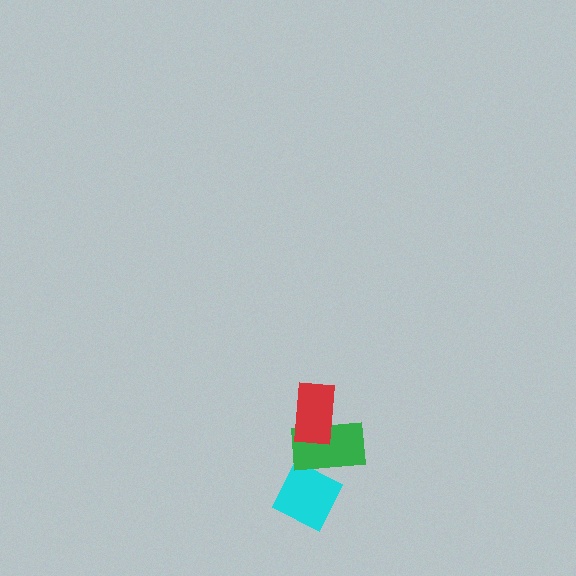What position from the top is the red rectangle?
The red rectangle is 1st from the top.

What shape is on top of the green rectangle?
The red rectangle is on top of the green rectangle.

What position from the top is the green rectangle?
The green rectangle is 2nd from the top.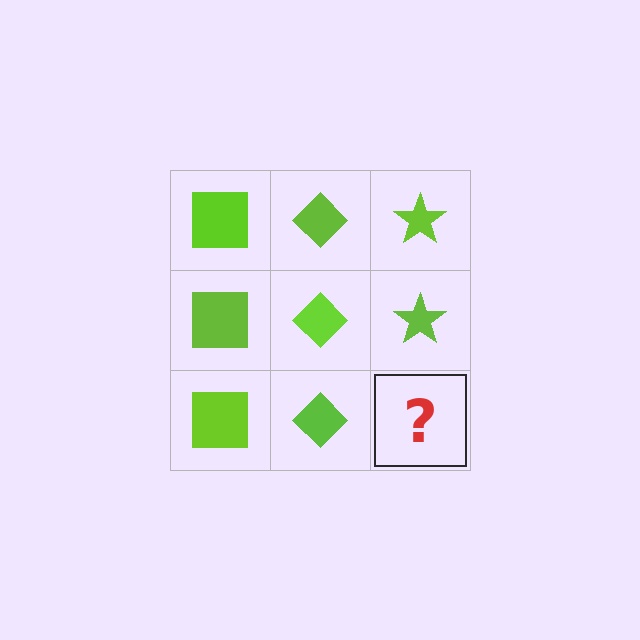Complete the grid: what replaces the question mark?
The question mark should be replaced with a lime star.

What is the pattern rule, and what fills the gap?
The rule is that each column has a consistent shape. The gap should be filled with a lime star.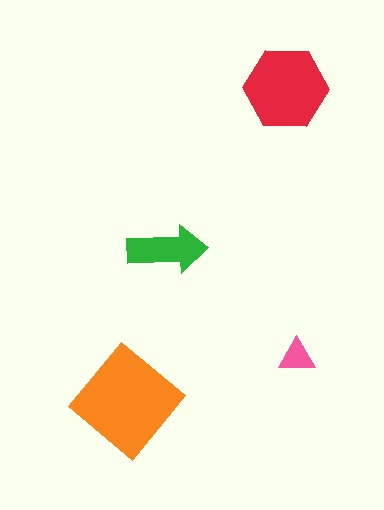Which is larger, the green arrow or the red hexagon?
The red hexagon.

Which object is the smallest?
The pink triangle.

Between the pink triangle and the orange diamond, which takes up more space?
The orange diamond.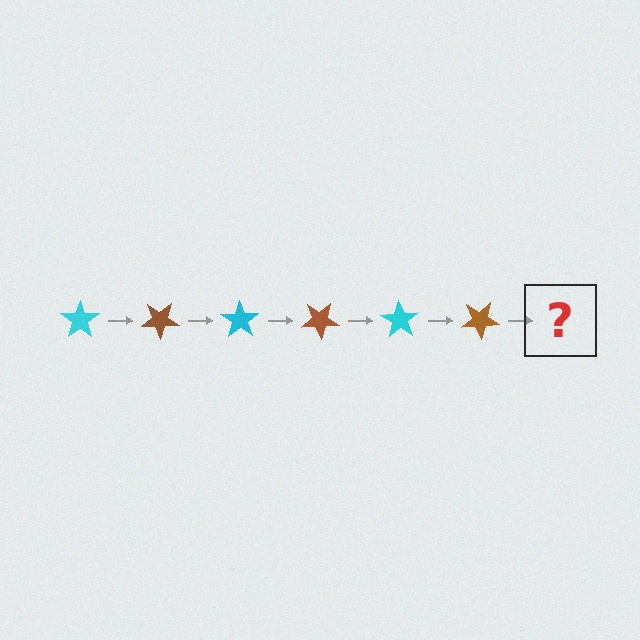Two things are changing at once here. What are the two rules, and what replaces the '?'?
The two rules are that it rotates 35 degrees each step and the color cycles through cyan and brown. The '?' should be a cyan star, rotated 210 degrees from the start.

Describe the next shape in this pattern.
It should be a cyan star, rotated 210 degrees from the start.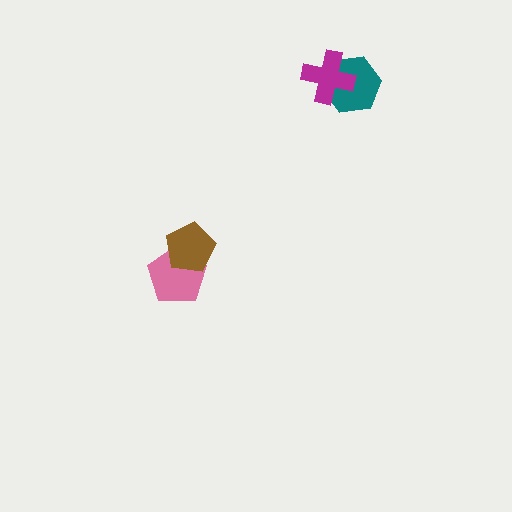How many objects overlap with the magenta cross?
1 object overlaps with the magenta cross.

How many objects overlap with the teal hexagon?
1 object overlaps with the teal hexagon.